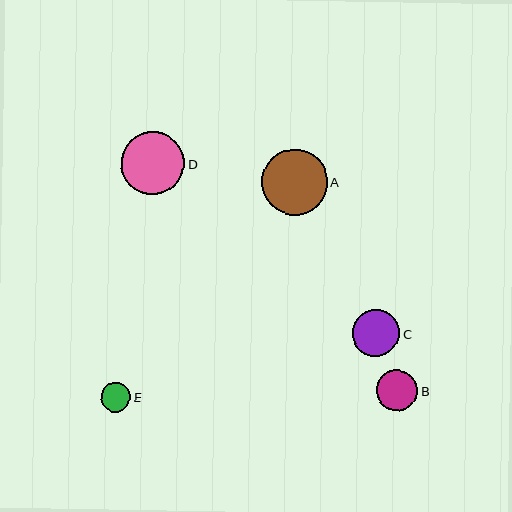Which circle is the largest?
Circle A is the largest with a size of approximately 66 pixels.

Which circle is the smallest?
Circle E is the smallest with a size of approximately 30 pixels.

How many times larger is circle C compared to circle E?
Circle C is approximately 1.6 times the size of circle E.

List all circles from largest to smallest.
From largest to smallest: A, D, C, B, E.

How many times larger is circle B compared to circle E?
Circle B is approximately 1.4 times the size of circle E.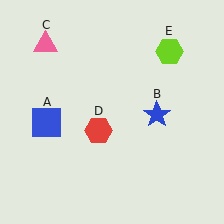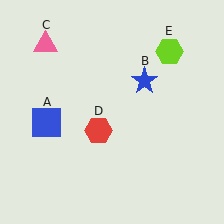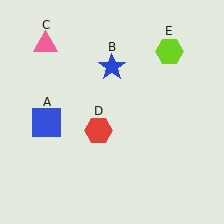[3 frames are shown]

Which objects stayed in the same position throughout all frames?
Blue square (object A) and pink triangle (object C) and red hexagon (object D) and lime hexagon (object E) remained stationary.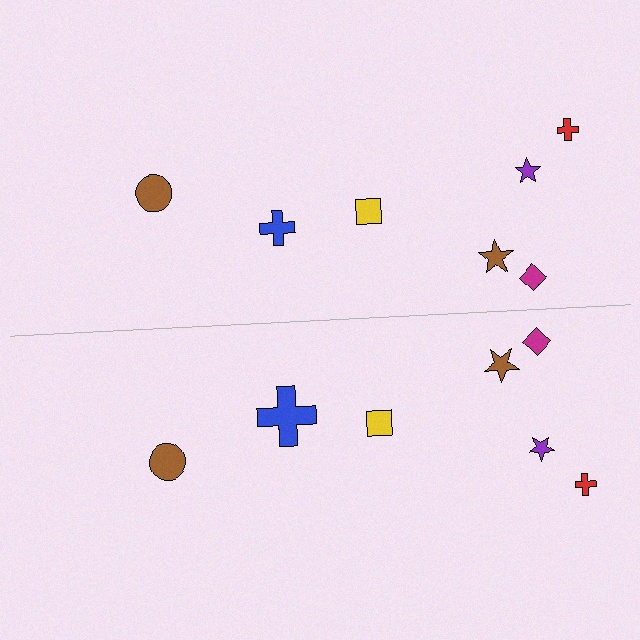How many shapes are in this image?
There are 14 shapes in this image.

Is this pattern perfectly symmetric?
No, the pattern is not perfectly symmetric. The blue cross on the bottom side has a different size than its mirror counterpart.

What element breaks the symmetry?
The blue cross on the bottom side has a different size than its mirror counterpart.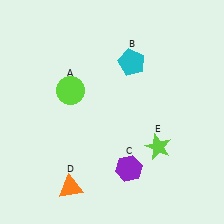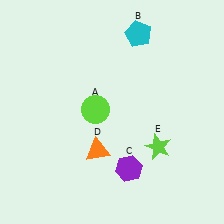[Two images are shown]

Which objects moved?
The objects that moved are: the lime circle (A), the cyan pentagon (B), the orange triangle (D).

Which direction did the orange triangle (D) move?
The orange triangle (D) moved up.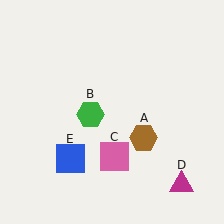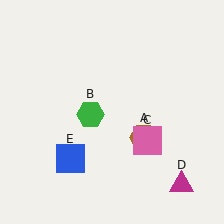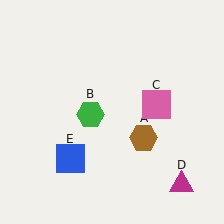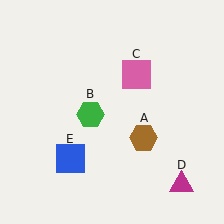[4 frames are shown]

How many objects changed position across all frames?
1 object changed position: pink square (object C).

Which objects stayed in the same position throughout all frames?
Brown hexagon (object A) and green hexagon (object B) and magenta triangle (object D) and blue square (object E) remained stationary.